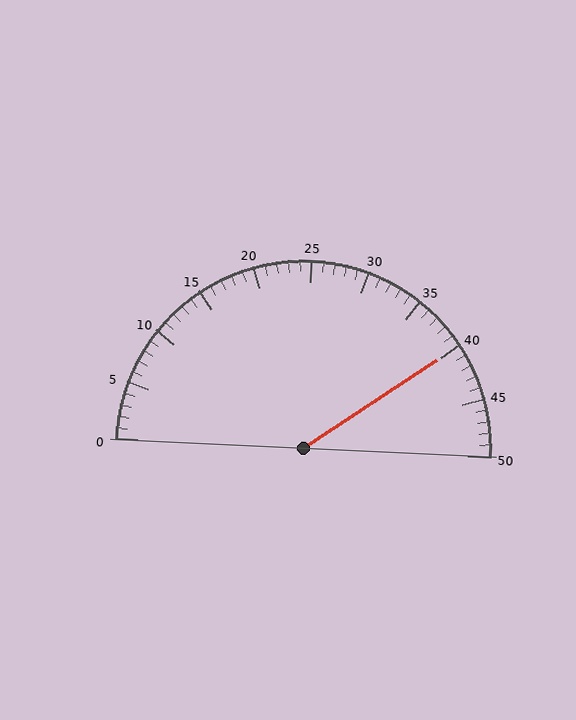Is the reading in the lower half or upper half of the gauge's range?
The reading is in the upper half of the range (0 to 50).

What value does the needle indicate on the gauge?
The needle indicates approximately 40.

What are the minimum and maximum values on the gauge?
The gauge ranges from 0 to 50.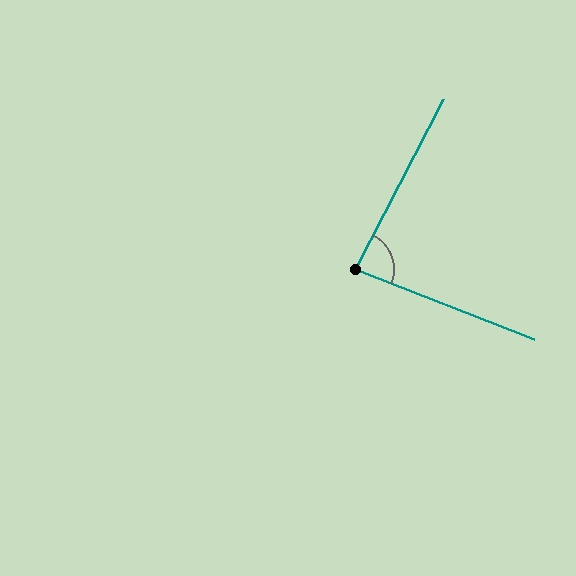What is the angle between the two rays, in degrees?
Approximately 84 degrees.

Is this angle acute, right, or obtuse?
It is acute.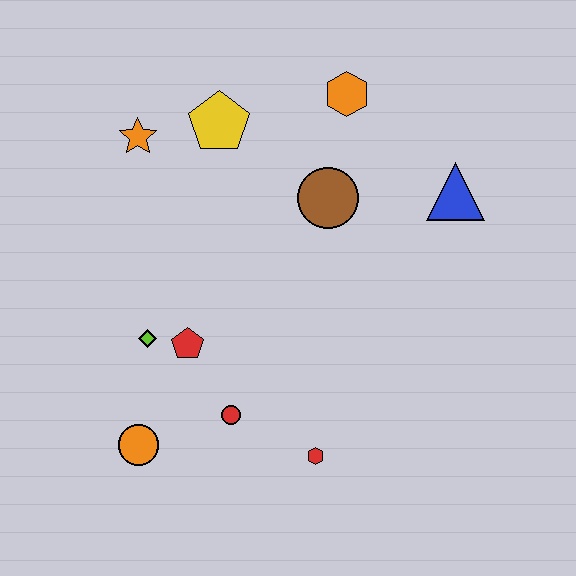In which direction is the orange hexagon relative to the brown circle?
The orange hexagon is above the brown circle.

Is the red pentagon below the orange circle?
No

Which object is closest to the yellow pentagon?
The orange star is closest to the yellow pentagon.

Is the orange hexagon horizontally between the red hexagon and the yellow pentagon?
No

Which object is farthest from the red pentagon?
The blue triangle is farthest from the red pentagon.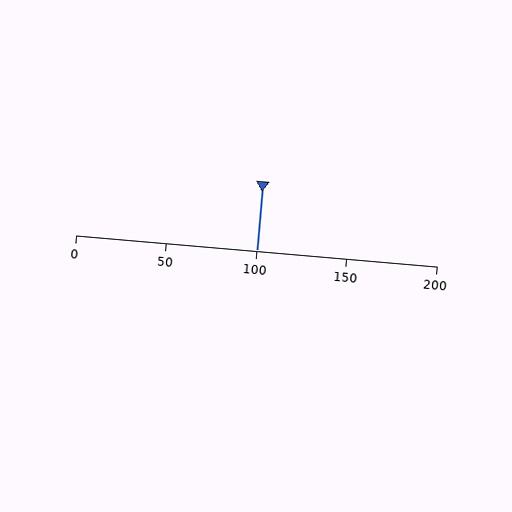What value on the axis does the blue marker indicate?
The marker indicates approximately 100.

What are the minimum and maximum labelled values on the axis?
The axis runs from 0 to 200.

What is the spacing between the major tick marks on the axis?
The major ticks are spaced 50 apart.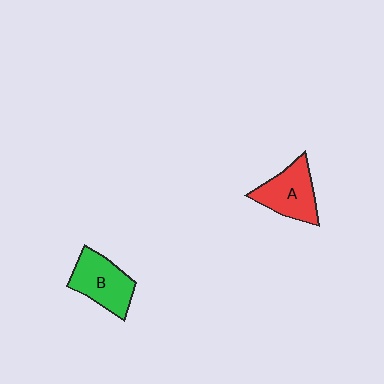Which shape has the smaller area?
Shape A (red).